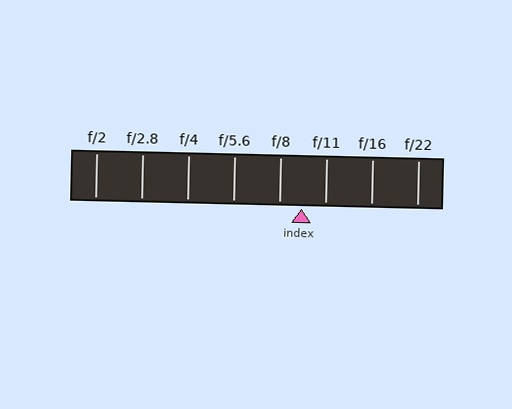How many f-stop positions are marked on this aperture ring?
There are 8 f-stop positions marked.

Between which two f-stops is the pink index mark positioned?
The index mark is between f/8 and f/11.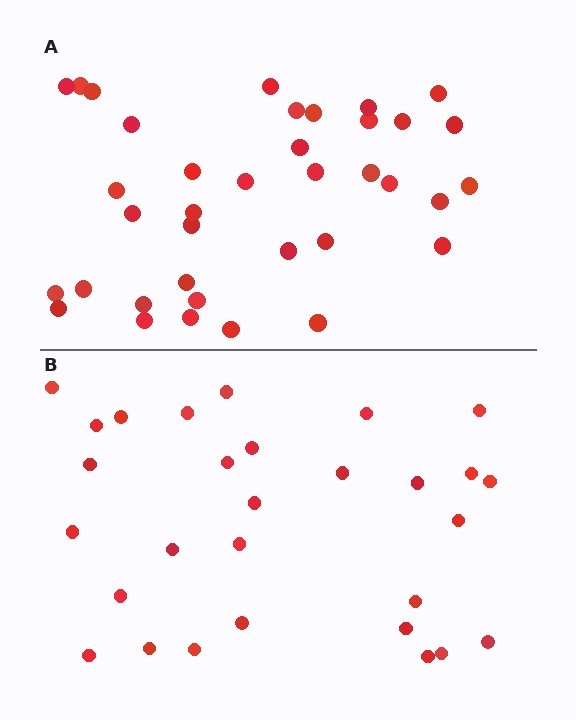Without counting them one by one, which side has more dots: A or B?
Region A (the top region) has more dots.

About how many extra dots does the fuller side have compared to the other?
Region A has roughly 8 or so more dots than region B.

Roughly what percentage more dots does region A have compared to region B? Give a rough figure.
About 30% more.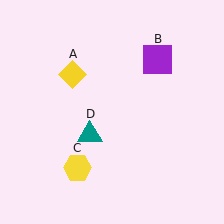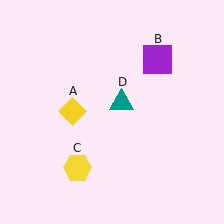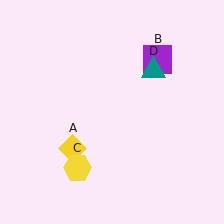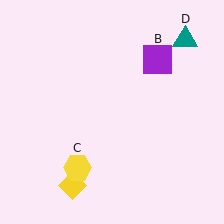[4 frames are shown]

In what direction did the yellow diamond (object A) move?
The yellow diamond (object A) moved down.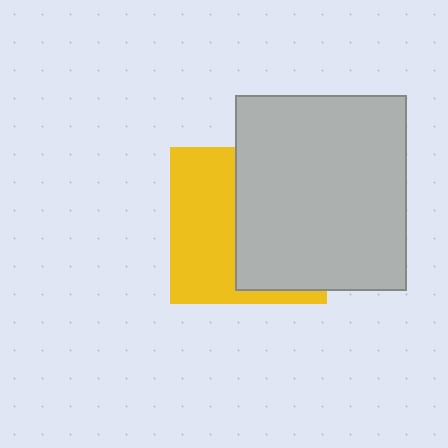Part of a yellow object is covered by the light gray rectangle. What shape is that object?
It is a square.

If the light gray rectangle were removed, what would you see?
You would see the complete yellow square.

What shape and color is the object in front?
The object in front is a light gray rectangle.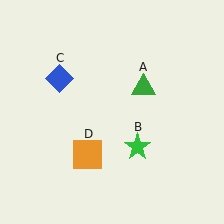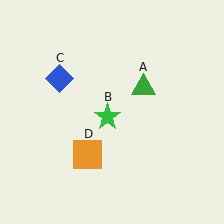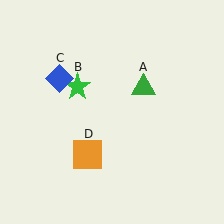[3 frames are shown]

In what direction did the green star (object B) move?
The green star (object B) moved up and to the left.